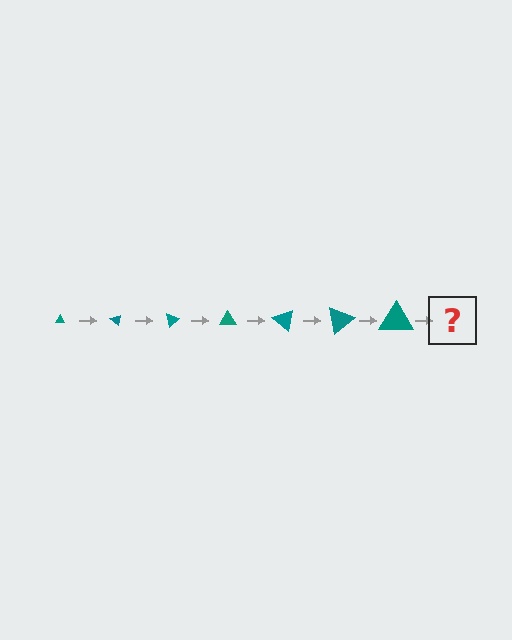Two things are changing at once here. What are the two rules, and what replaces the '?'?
The two rules are that the triangle grows larger each step and it rotates 40 degrees each step. The '?' should be a triangle, larger than the previous one and rotated 280 degrees from the start.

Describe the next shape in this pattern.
It should be a triangle, larger than the previous one and rotated 280 degrees from the start.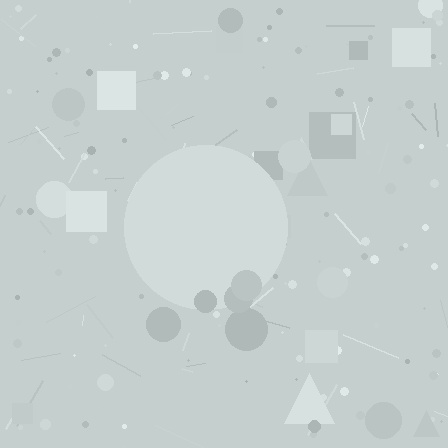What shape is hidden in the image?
A circle is hidden in the image.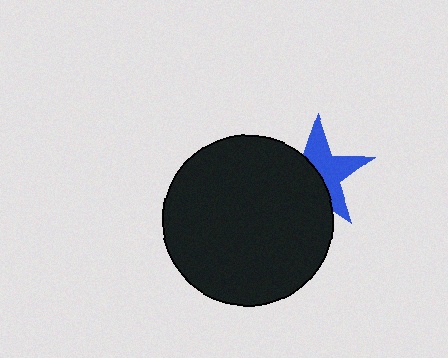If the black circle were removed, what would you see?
You would see the complete blue star.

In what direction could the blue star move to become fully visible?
The blue star could move toward the upper-right. That would shift it out from behind the black circle entirely.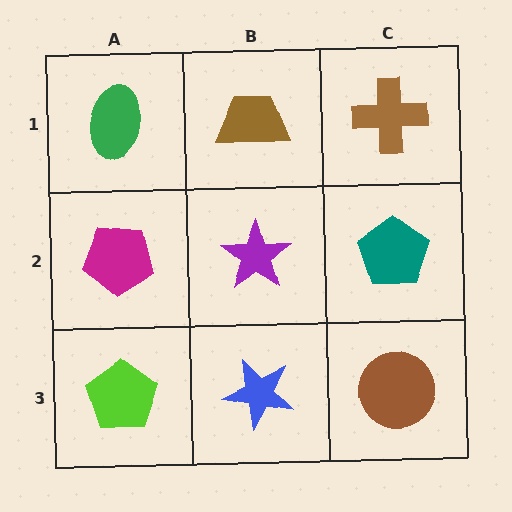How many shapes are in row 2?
3 shapes.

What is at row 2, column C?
A teal pentagon.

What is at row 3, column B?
A blue star.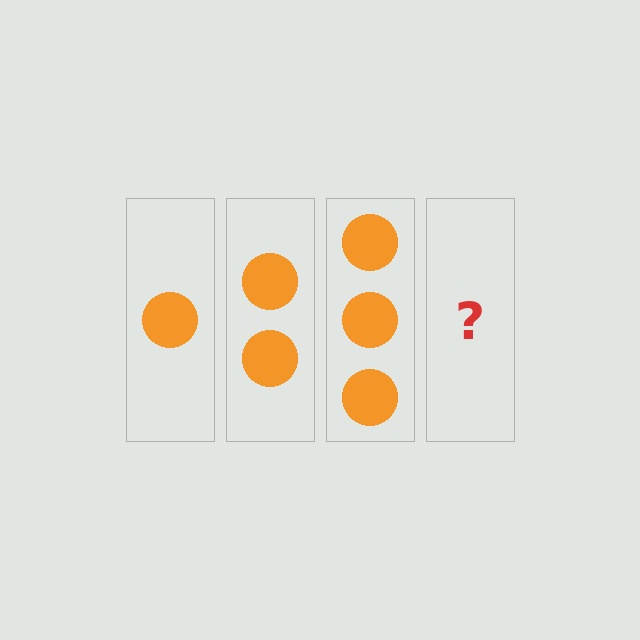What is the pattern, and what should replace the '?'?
The pattern is that each step adds one more circle. The '?' should be 4 circles.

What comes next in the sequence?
The next element should be 4 circles.